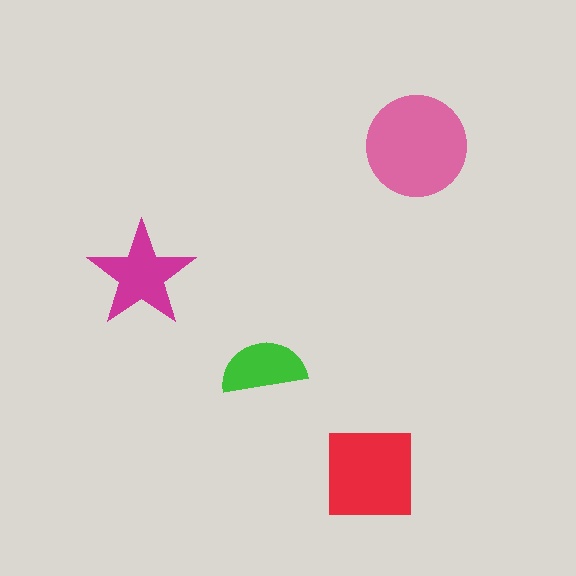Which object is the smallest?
The green semicircle.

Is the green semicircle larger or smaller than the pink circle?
Smaller.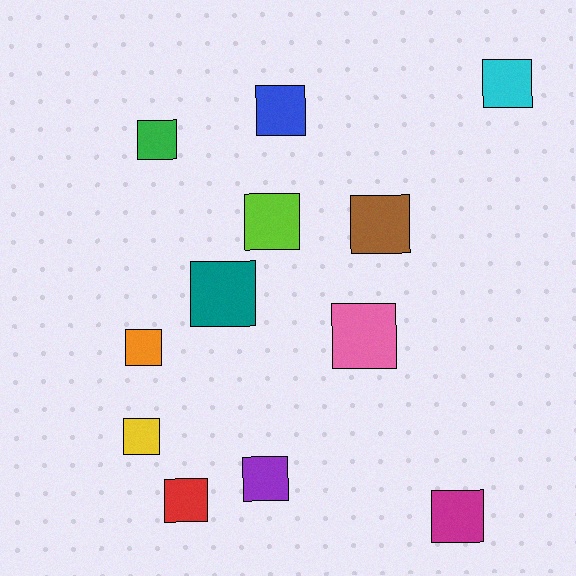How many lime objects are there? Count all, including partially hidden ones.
There is 1 lime object.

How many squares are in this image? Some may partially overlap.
There are 12 squares.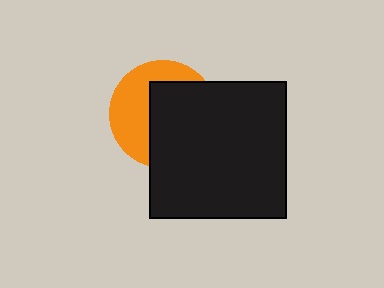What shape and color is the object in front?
The object in front is a black square.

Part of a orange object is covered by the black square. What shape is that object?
It is a circle.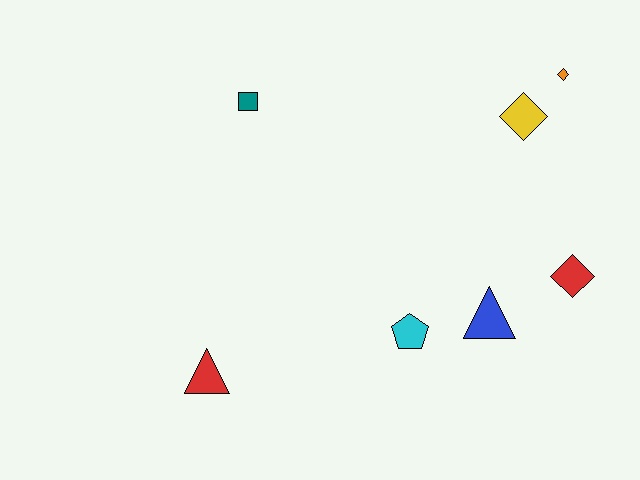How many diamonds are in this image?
There are 3 diamonds.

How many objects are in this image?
There are 7 objects.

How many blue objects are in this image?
There is 1 blue object.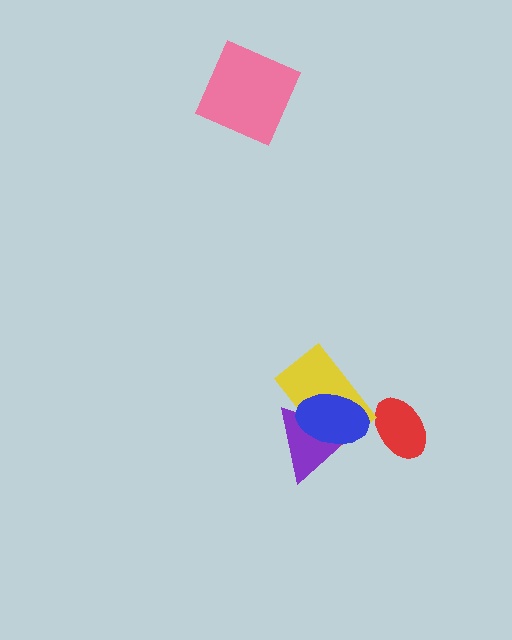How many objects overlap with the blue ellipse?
2 objects overlap with the blue ellipse.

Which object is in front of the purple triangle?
The blue ellipse is in front of the purple triangle.